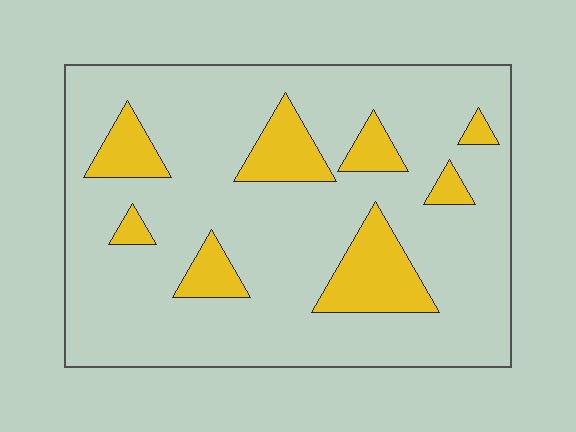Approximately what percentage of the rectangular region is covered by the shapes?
Approximately 15%.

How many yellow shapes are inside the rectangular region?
8.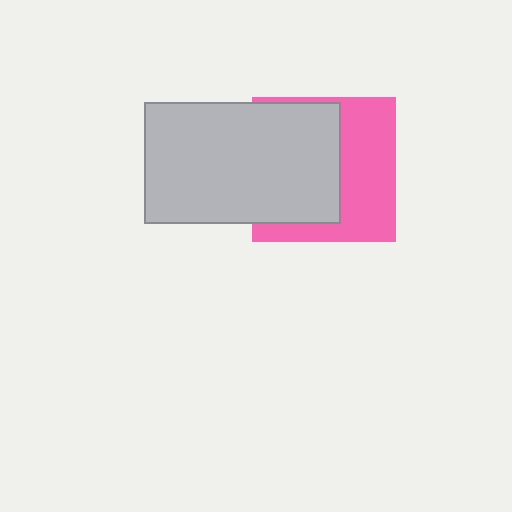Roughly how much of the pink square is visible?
About half of it is visible (roughly 47%).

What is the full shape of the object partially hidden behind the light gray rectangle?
The partially hidden object is a pink square.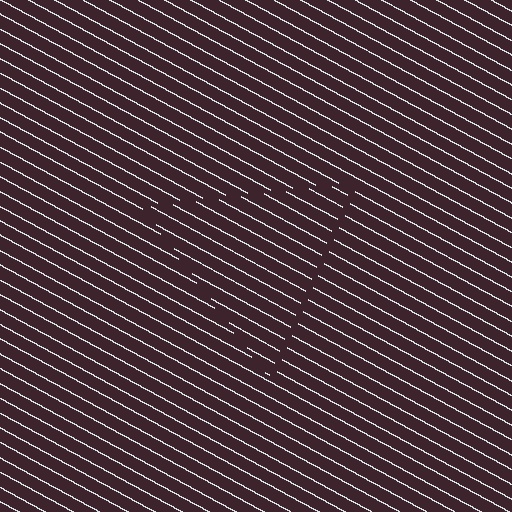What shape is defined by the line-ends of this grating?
An illusory triangle. The interior of the shape contains the same grating, shifted by half a period — the contour is defined by the phase discontinuity where line-ends from the inner and outer gratings abut.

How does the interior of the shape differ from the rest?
The interior of the shape contains the same grating, shifted by half a period — the contour is defined by the phase discontinuity where line-ends from the inner and outer gratings abut.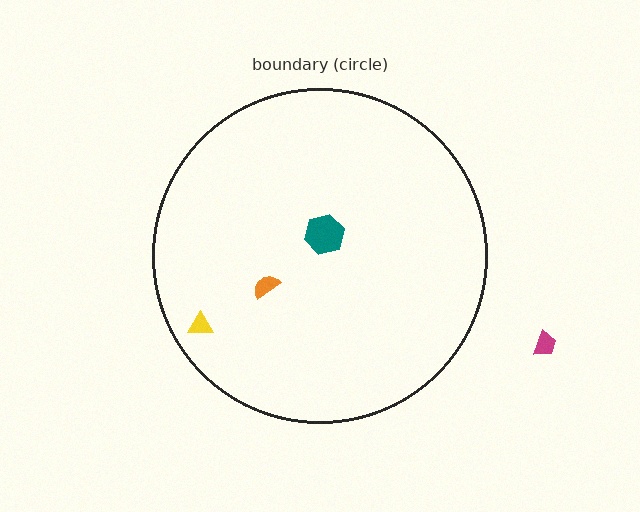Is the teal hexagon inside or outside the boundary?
Inside.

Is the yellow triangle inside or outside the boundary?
Inside.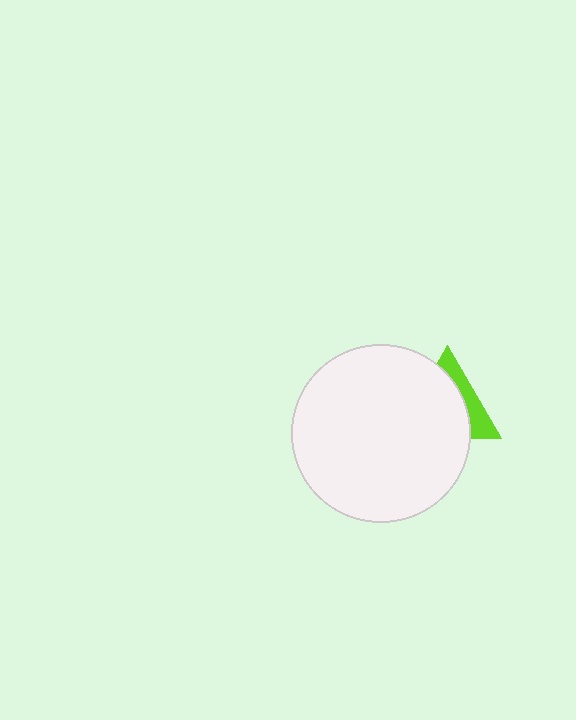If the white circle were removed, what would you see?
You would see the complete lime triangle.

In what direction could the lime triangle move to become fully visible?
The lime triangle could move right. That would shift it out from behind the white circle entirely.